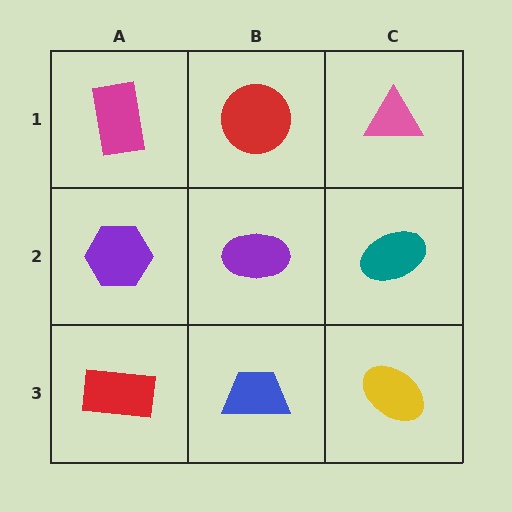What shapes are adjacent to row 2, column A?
A magenta rectangle (row 1, column A), a red rectangle (row 3, column A), a purple ellipse (row 2, column B).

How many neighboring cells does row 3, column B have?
3.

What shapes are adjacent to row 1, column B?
A purple ellipse (row 2, column B), a magenta rectangle (row 1, column A), a pink triangle (row 1, column C).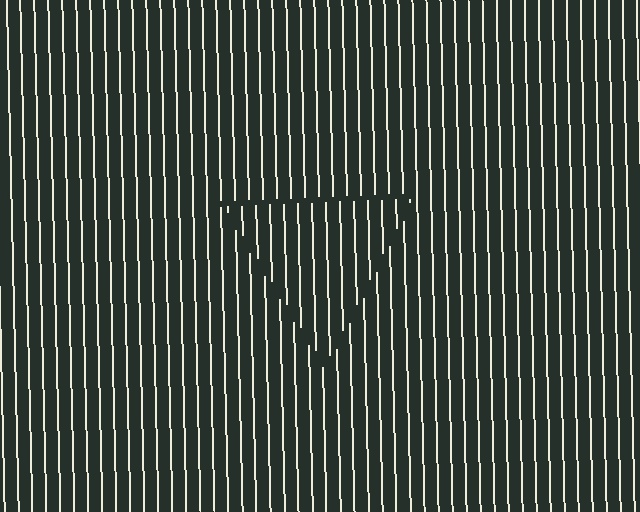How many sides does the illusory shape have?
3 sides — the line-ends trace a triangle.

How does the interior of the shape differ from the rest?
The interior of the shape contains the same grating, shifted by half a period — the contour is defined by the phase discontinuity where line-ends from the inner and outer gratings abut.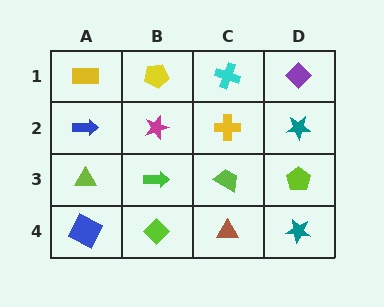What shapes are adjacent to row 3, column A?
A blue arrow (row 2, column A), a blue square (row 4, column A), a green arrow (row 3, column B).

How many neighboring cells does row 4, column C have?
3.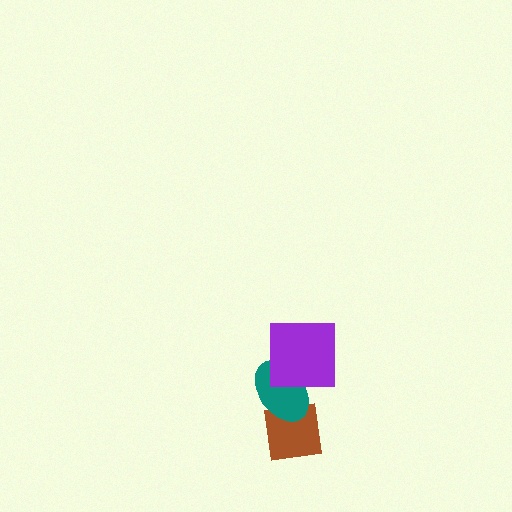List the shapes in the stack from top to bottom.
From top to bottom: the purple square, the teal ellipse, the brown square.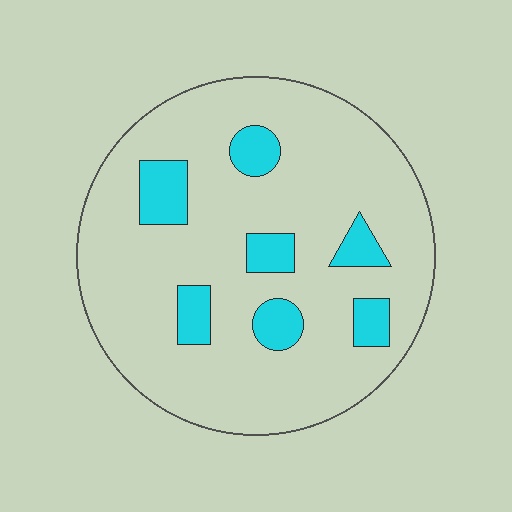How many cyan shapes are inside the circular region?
7.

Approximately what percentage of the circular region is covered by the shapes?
Approximately 15%.